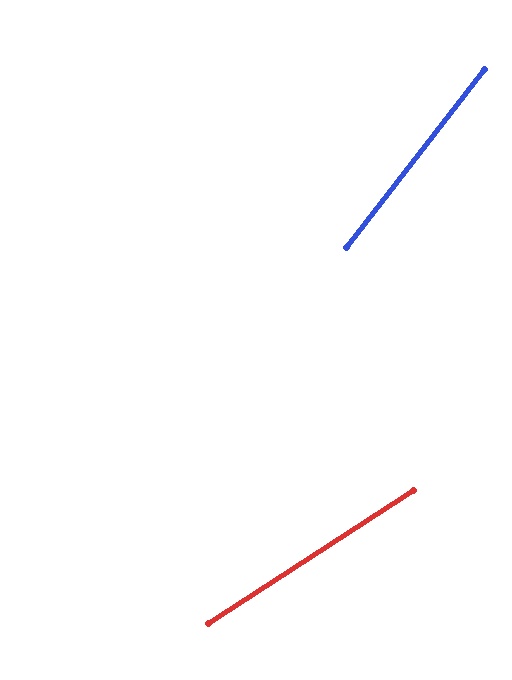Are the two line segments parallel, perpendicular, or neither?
Neither parallel nor perpendicular — they differ by about 19°.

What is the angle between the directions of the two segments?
Approximately 19 degrees.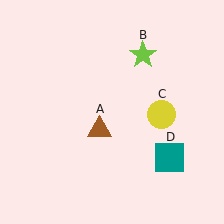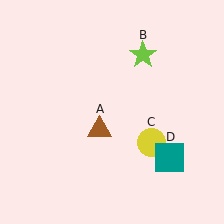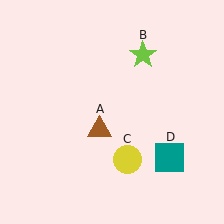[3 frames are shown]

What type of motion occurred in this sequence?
The yellow circle (object C) rotated clockwise around the center of the scene.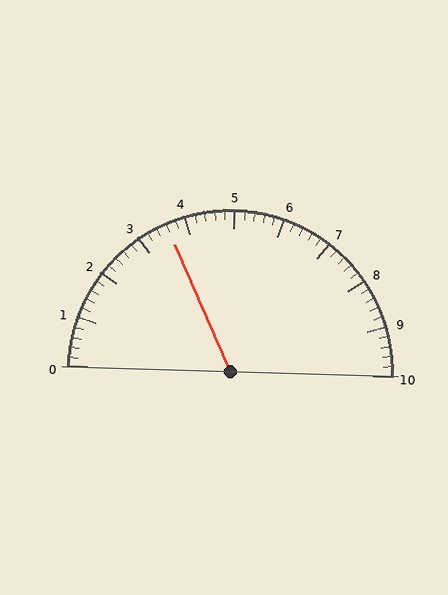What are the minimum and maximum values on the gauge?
The gauge ranges from 0 to 10.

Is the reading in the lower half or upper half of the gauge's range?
The reading is in the lower half of the range (0 to 10).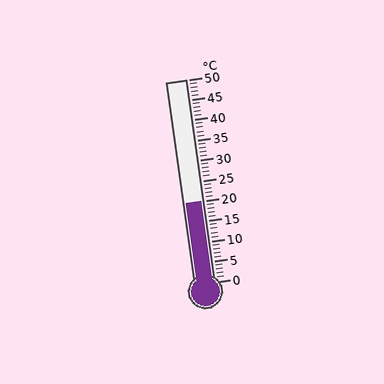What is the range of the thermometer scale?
The thermometer scale ranges from 0°C to 50°C.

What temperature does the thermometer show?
The thermometer shows approximately 20°C.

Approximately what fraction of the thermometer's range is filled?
The thermometer is filled to approximately 40% of its range.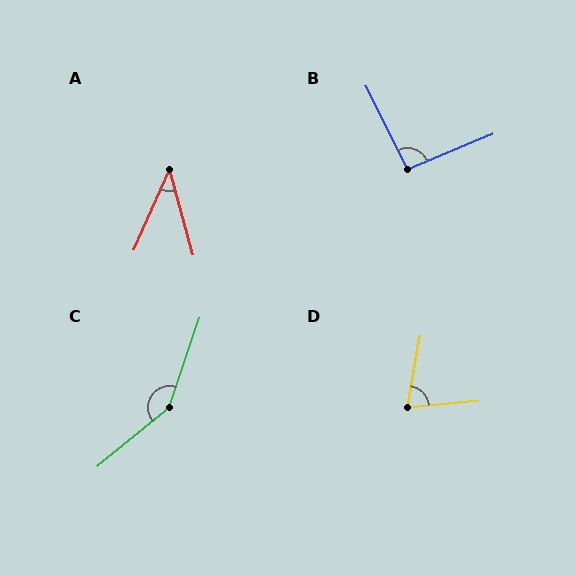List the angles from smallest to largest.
A (39°), D (75°), B (94°), C (148°).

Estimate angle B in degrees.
Approximately 94 degrees.